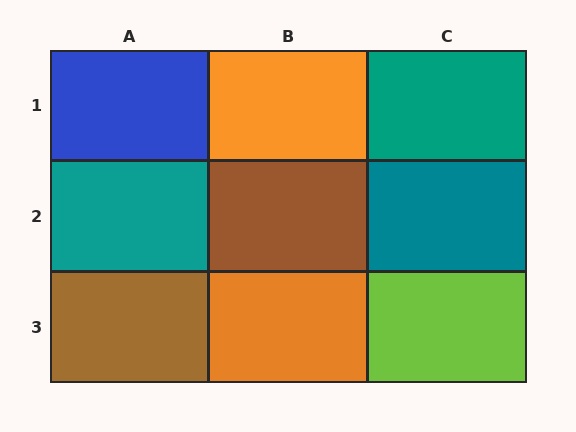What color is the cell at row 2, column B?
Brown.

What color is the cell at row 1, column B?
Orange.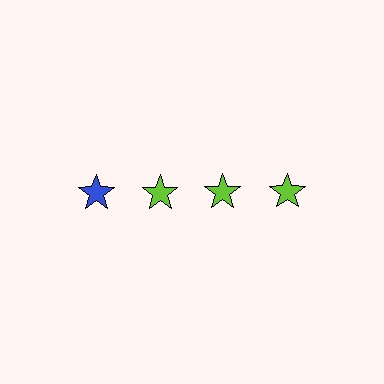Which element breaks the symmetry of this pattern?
The blue star in the top row, leftmost column breaks the symmetry. All other shapes are lime stars.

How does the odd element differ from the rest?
It has a different color: blue instead of lime.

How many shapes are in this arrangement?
There are 4 shapes arranged in a grid pattern.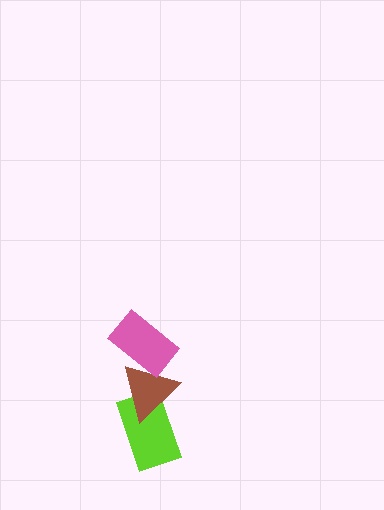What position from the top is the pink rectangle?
The pink rectangle is 1st from the top.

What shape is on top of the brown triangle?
The pink rectangle is on top of the brown triangle.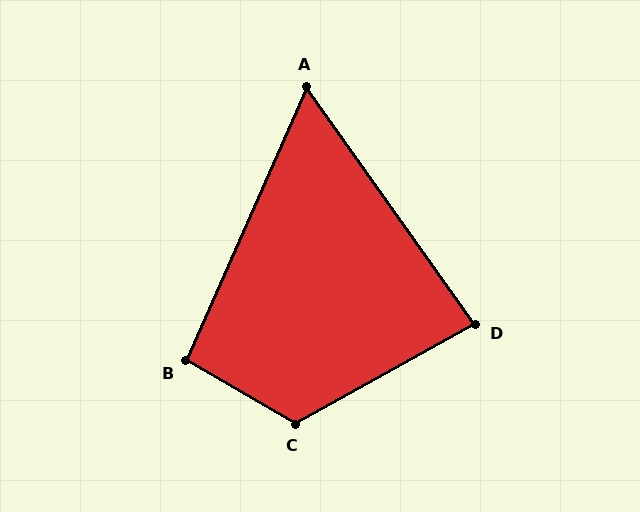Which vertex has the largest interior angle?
C, at approximately 121 degrees.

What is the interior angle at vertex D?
Approximately 83 degrees (acute).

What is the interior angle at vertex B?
Approximately 97 degrees (obtuse).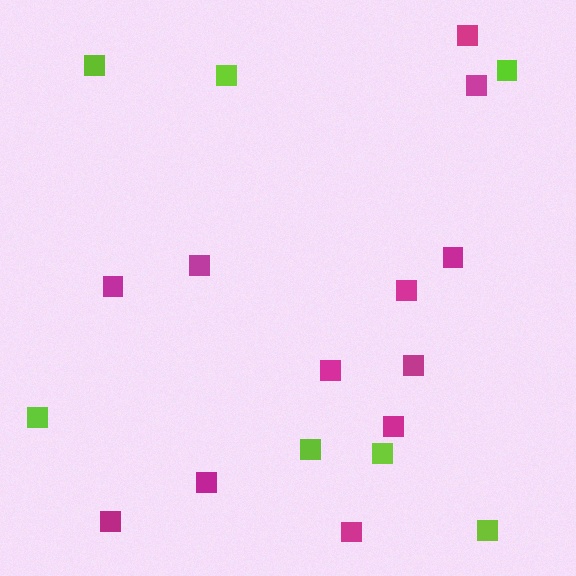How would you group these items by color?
There are 2 groups: one group of magenta squares (12) and one group of lime squares (7).